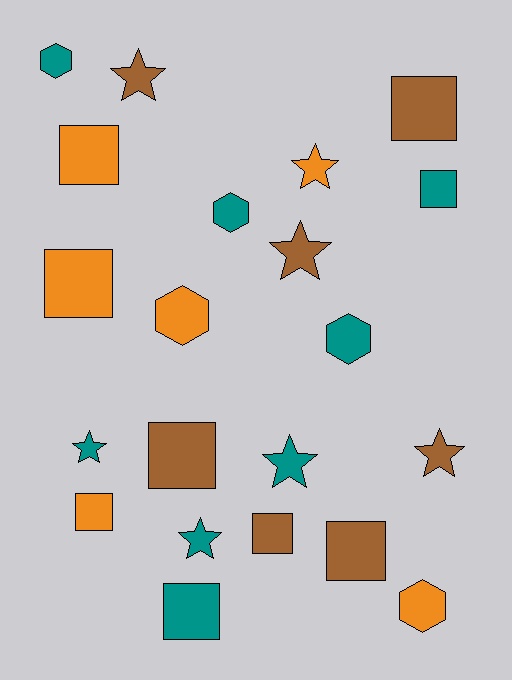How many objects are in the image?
There are 21 objects.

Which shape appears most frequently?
Square, with 9 objects.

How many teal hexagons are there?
There are 3 teal hexagons.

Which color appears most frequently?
Teal, with 8 objects.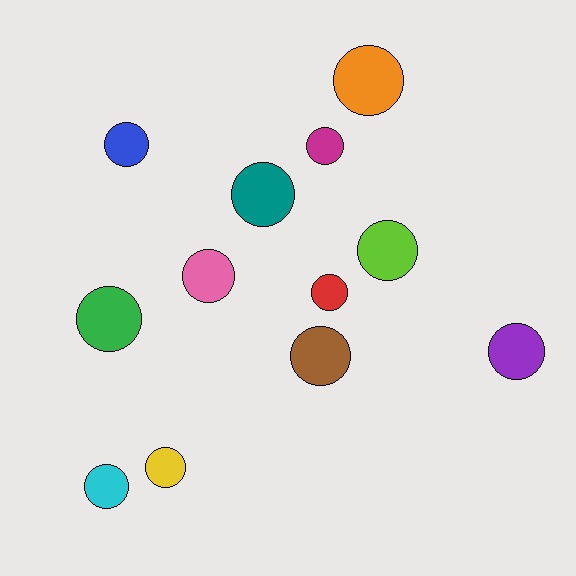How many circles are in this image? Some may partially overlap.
There are 12 circles.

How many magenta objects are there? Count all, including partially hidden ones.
There is 1 magenta object.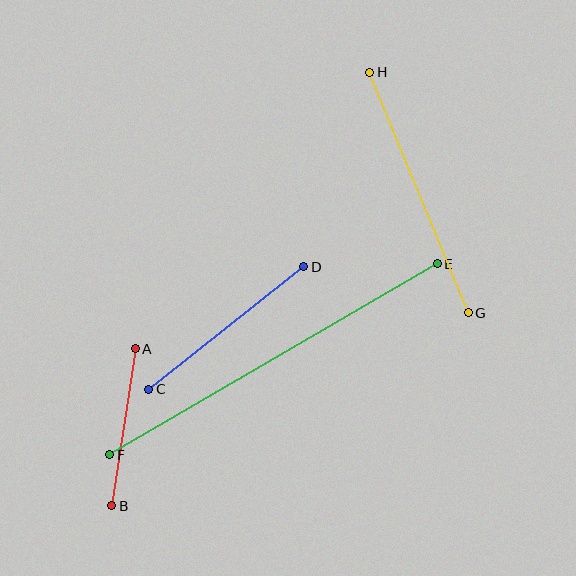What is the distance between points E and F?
The distance is approximately 379 pixels.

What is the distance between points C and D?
The distance is approximately 198 pixels.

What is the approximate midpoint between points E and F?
The midpoint is at approximately (273, 359) pixels.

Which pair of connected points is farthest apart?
Points E and F are farthest apart.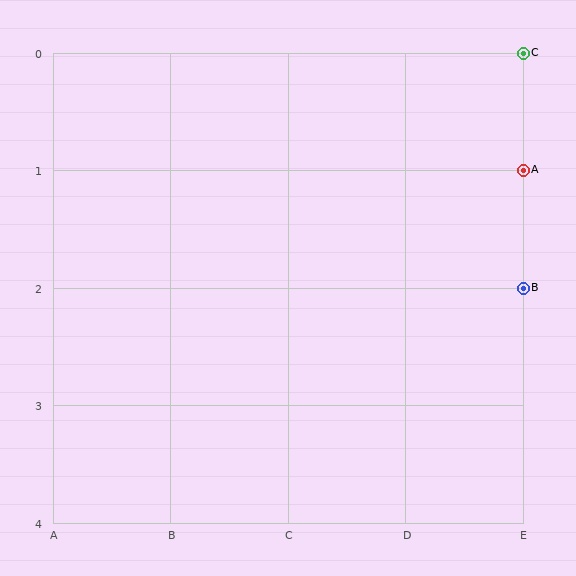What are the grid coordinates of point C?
Point C is at grid coordinates (E, 0).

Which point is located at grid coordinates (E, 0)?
Point C is at (E, 0).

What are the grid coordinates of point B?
Point B is at grid coordinates (E, 2).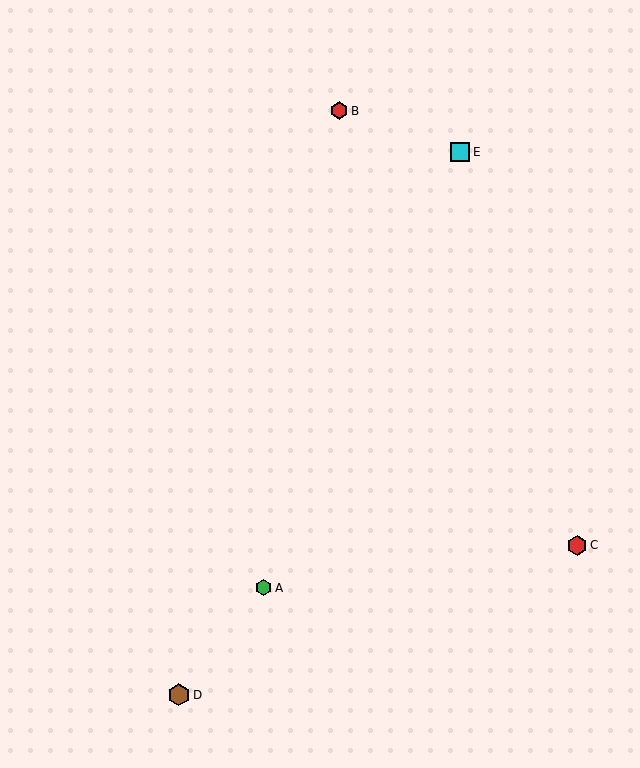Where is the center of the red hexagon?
The center of the red hexagon is at (577, 545).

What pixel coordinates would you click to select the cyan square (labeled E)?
Click at (460, 152) to select the cyan square E.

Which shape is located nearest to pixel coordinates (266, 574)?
The green hexagon (labeled A) at (264, 588) is nearest to that location.